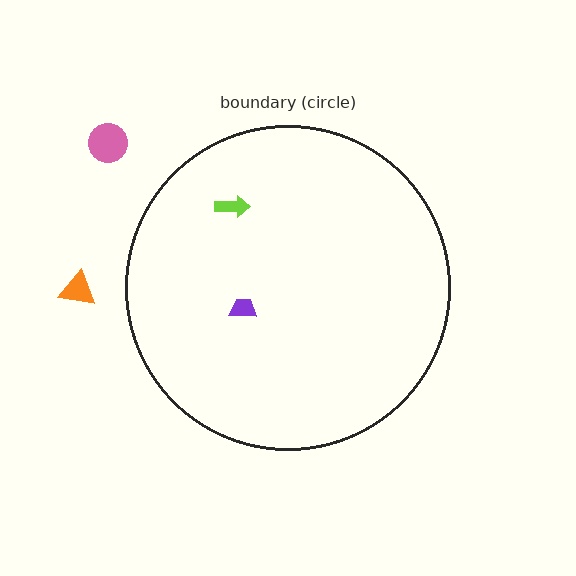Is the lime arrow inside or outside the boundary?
Inside.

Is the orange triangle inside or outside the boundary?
Outside.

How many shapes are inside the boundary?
2 inside, 2 outside.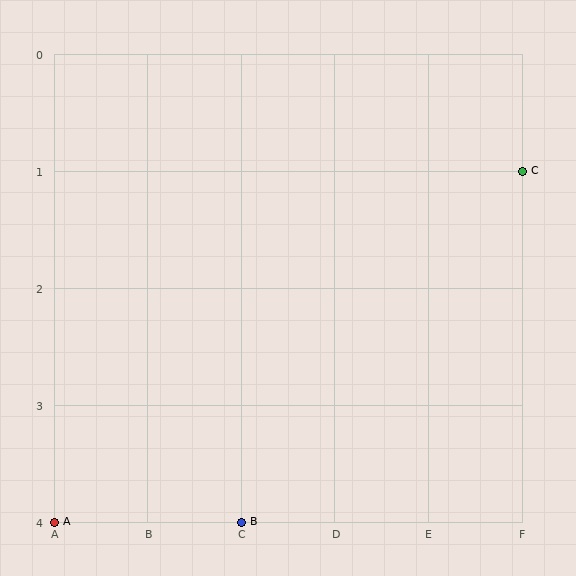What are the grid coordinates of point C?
Point C is at grid coordinates (F, 1).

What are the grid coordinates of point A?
Point A is at grid coordinates (A, 4).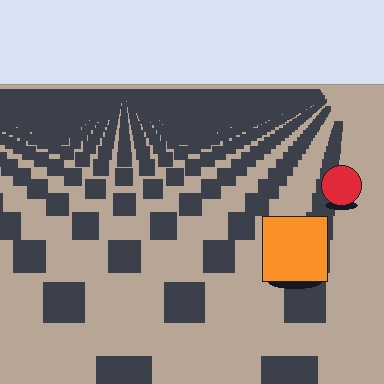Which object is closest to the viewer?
The orange square is closest. The texture marks near it are larger and more spread out.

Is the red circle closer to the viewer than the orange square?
No. The orange square is closer — you can tell from the texture gradient: the ground texture is coarser near it.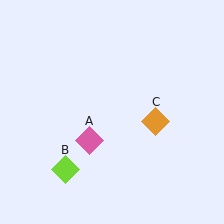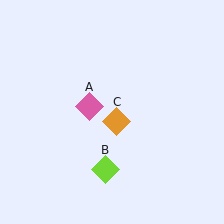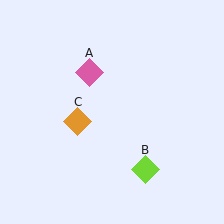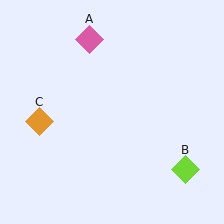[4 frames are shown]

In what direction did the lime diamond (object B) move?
The lime diamond (object B) moved right.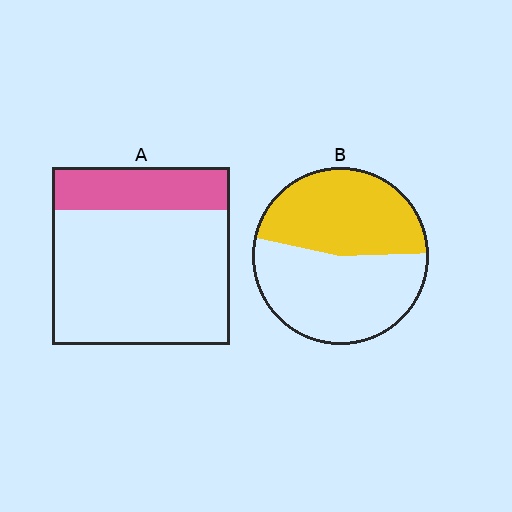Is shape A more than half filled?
No.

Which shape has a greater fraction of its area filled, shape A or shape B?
Shape B.